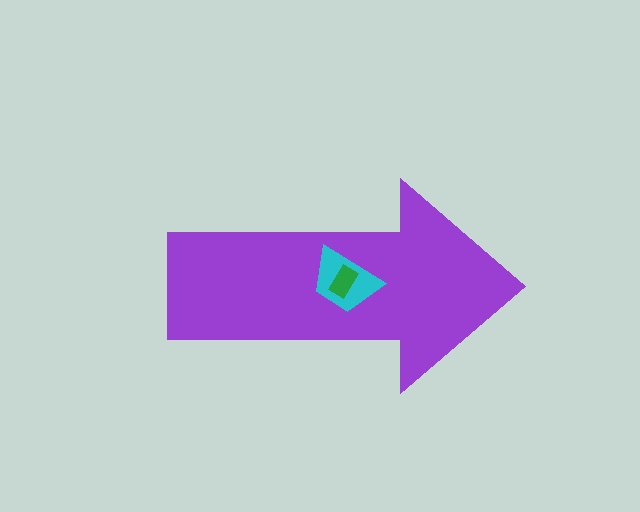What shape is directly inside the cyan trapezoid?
The green rectangle.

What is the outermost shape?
The purple arrow.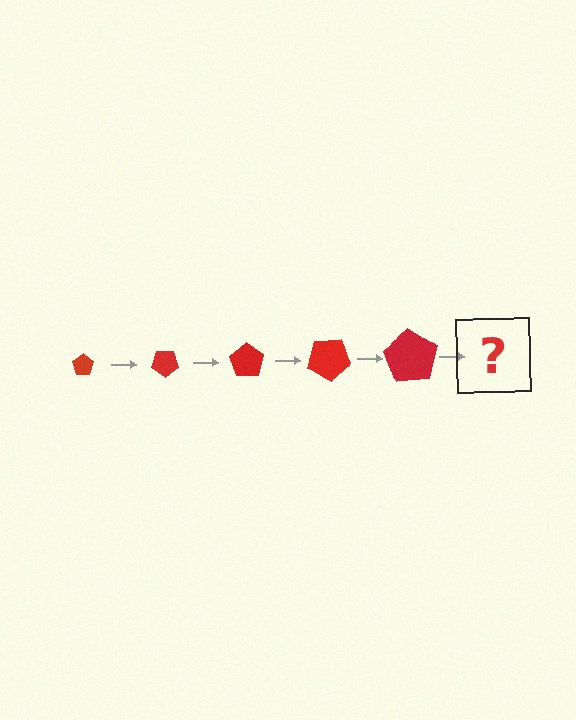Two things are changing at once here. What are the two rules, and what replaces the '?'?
The two rules are that the pentagon grows larger each step and it rotates 35 degrees each step. The '?' should be a pentagon, larger than the previous one and rotated 175 degrees from the start.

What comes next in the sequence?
The next element should be a pentagon, larger than the previous one and rotated 175 degrees from the start.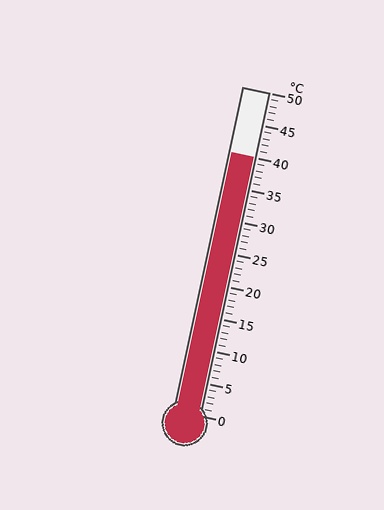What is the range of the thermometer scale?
The thermometer scale ranges from 0°C to 50°C.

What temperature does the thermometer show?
The thermometer shows approximately 40°C.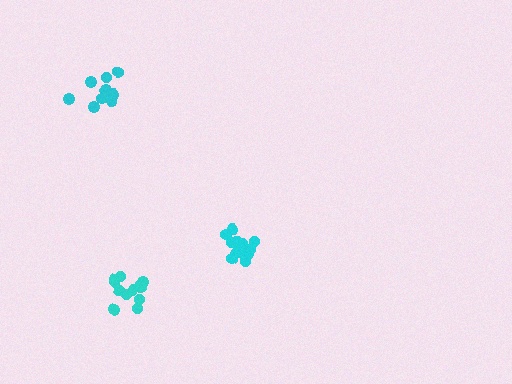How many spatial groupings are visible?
There are 3 spatial groupings.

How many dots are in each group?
Group 1: 13 dots, Group 2: 11 dots, Group 3: 12 dots (36 total).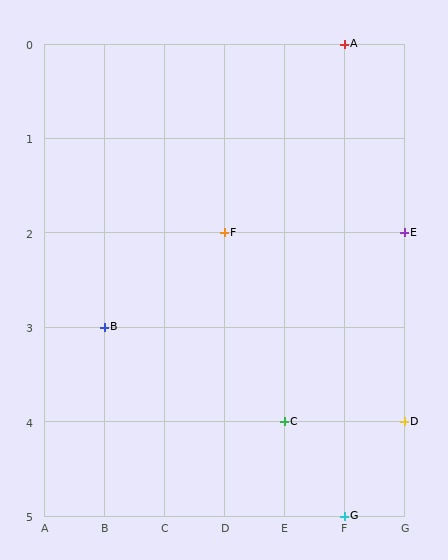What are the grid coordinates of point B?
Point B is at grid coordinates (B, 3).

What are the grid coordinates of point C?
Point C is at grid coordinates (E, 4).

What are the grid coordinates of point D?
Point D is at grid coordinates (G, 4).